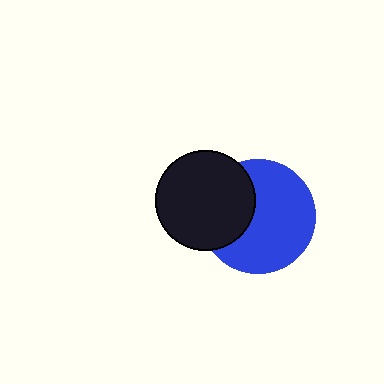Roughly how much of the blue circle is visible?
Most of it is visible (roughly 66%).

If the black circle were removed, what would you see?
You would see the complete blue circle.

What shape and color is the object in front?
The object in front is a black circle.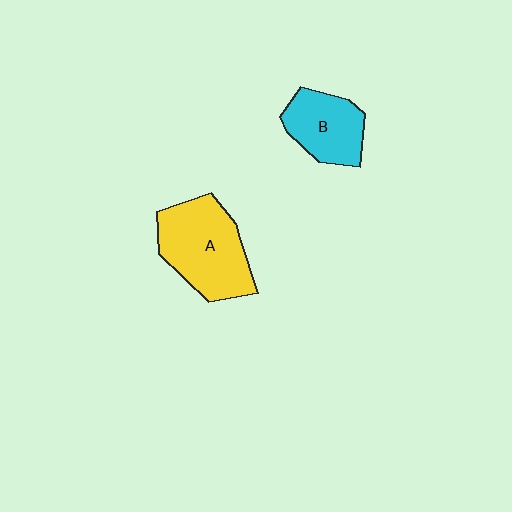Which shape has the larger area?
Shape A (yellow).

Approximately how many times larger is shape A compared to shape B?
Approximately 1.5 times.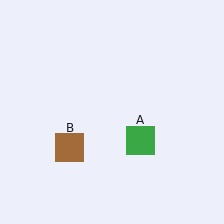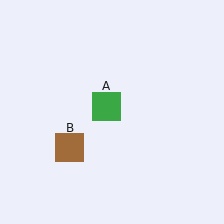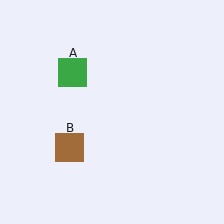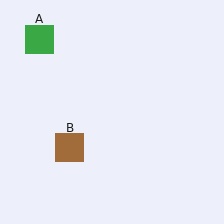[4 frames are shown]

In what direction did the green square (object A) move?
The green square (object A) moved up and to the left.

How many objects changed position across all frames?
1 object changed position: green square (object A).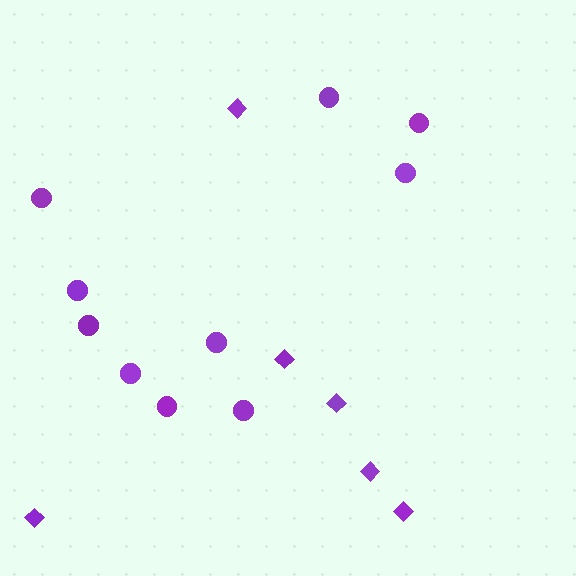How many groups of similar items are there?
There are 2 groups: one group of circles (10) and one group of diamonds (6).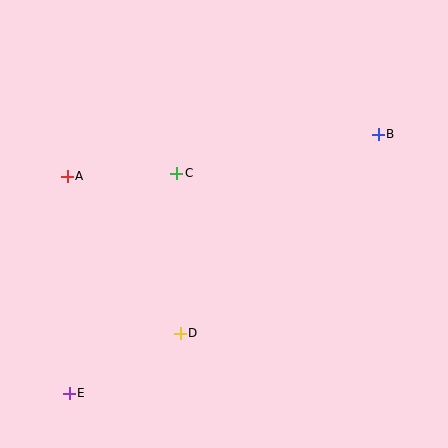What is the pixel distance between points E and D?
The distance between E and D is 126 pixels.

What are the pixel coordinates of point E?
Point E is at (69, 393).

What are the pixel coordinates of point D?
Point D is at (180, 333).